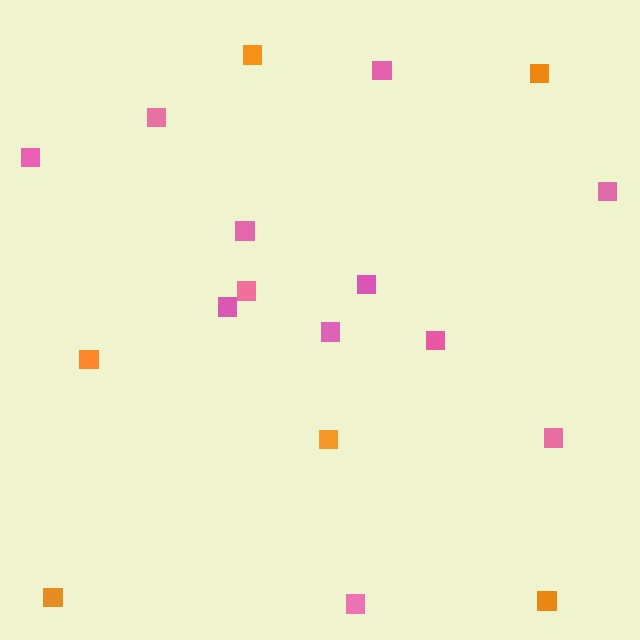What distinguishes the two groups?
There are 2 groups: one group of pink squares (12) and one group of orange squares (6).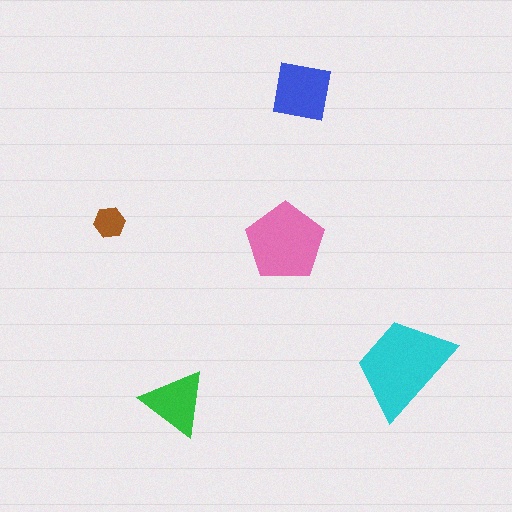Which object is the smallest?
The brown hexagon.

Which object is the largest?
The cyan trapezoid.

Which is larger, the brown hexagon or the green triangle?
The green triangle.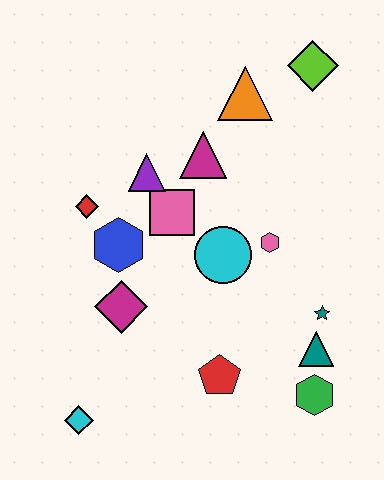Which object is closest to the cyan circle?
The pink hexagon is closest to the cyan circle.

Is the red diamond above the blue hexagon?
Yes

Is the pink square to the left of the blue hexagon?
No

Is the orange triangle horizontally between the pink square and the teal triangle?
Yes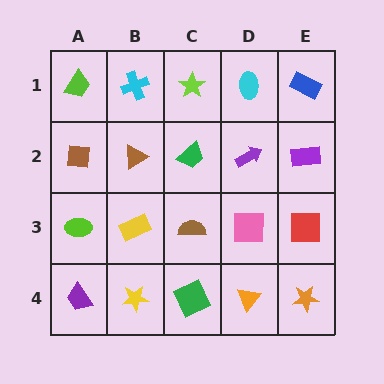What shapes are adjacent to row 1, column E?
A purple rectangle (row 2, column E), a cyan ellipse (row 1, column D).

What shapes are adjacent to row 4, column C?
A brown semicircle (row 3, column C), a yellow star (row 4, column B), an orange triangle (row 4, column D).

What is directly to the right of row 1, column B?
A lime star.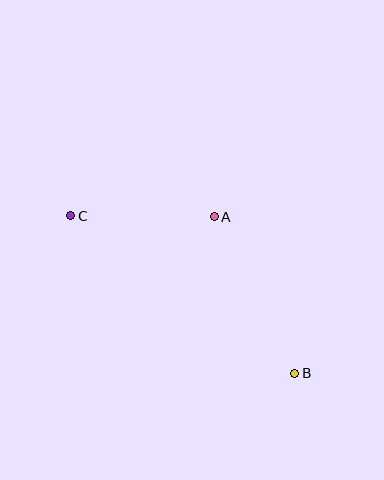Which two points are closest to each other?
Points A and C are closest to each other.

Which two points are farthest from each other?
Points B and C are farthest from each other.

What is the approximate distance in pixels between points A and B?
The distance between A and B is approximately 176 pixels.